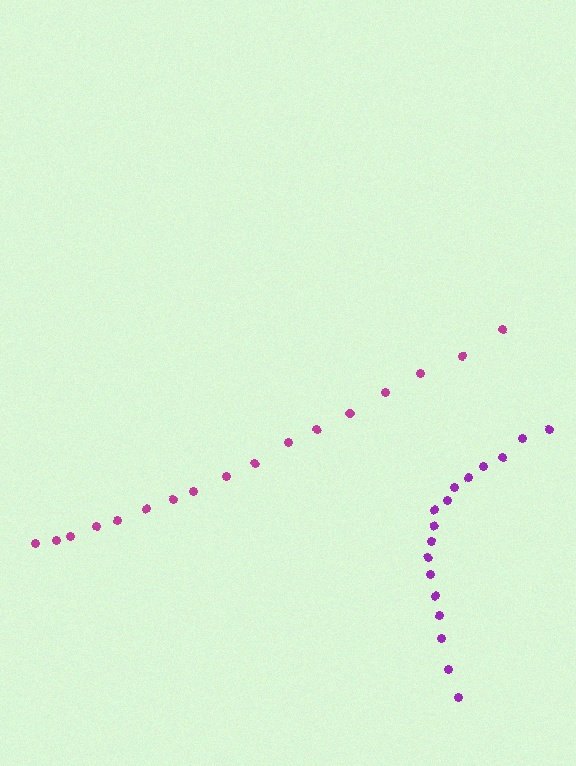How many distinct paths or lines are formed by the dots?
There are 2 distinct paths.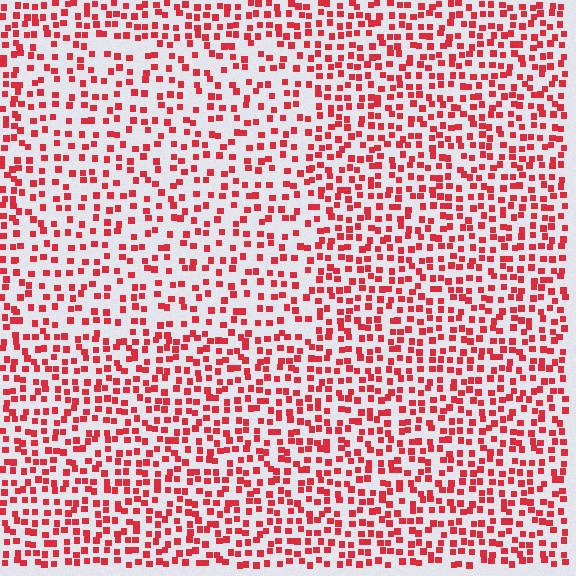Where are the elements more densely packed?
The elements are more densely packed outside the rectangle boundary.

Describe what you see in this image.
The image contains small red elements arranged at two different densities. A rectangle-shaped region is visible where the elements are less densely packed than the surrounding area.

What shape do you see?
I see a rectangle.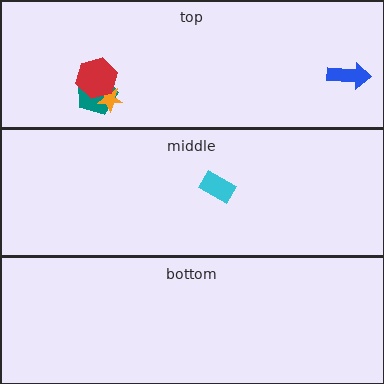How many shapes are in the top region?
4.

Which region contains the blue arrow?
The top region.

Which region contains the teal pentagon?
The top region.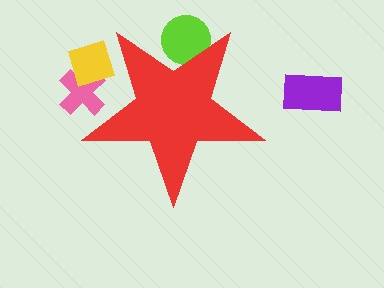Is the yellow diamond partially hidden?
Yes, the yellow diamond is partially hidden behind the red star.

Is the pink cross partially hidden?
Yes, the pink cross is partially hidden behind the red star.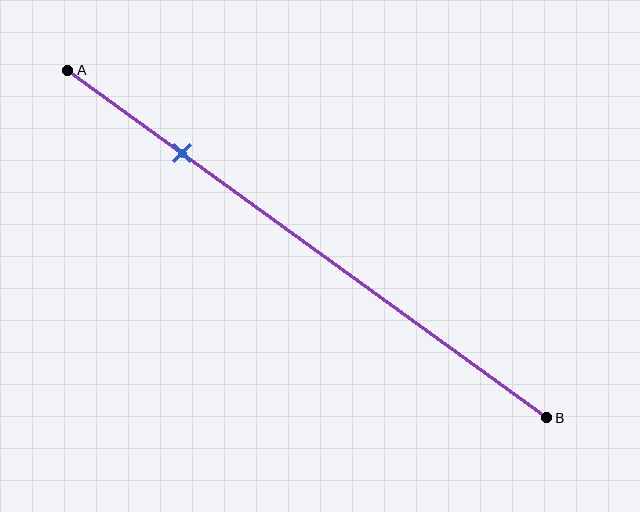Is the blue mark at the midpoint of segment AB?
No, the mark is at about 25% from A, not at the 50% midpoint.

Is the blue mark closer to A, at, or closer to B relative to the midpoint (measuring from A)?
The blue mark is closer to point A than the midpoint of segment AB.